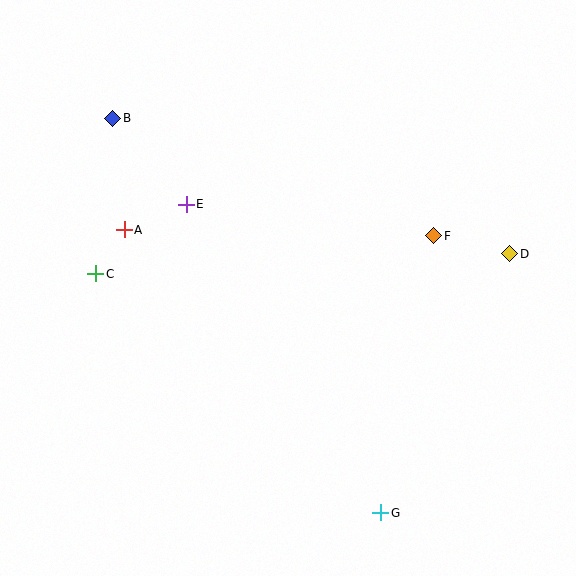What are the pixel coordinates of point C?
Point C is at (96, 274).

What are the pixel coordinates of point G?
Point G is at (381, 513).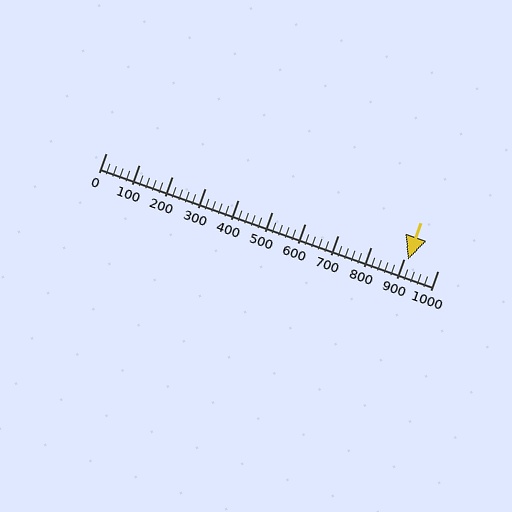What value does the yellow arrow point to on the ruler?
The yellow arrow points to approximately 910.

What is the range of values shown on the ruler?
The ruler shows values from 0 to 1000.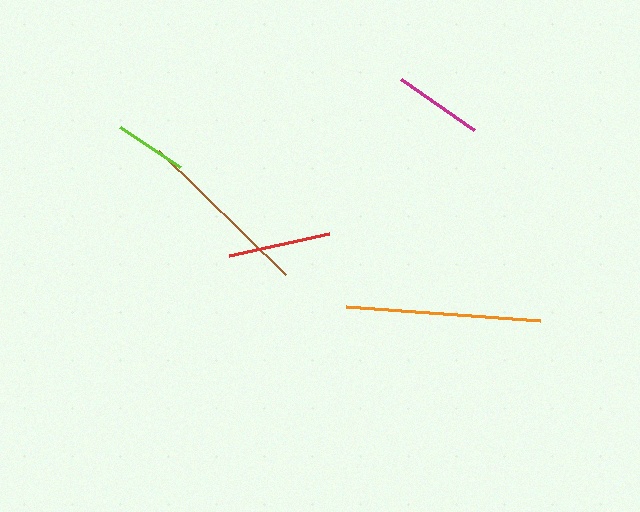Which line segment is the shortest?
The lime line is the shortest at approximately 72 pixels.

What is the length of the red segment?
The red segment is approximately 102 pixels long.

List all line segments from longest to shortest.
From longest to shortest: orange, brown, red, magenta, lime.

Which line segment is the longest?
The orange line is the longest at approximately 194 pixels.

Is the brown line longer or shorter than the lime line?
The brown line is longer than the lime line.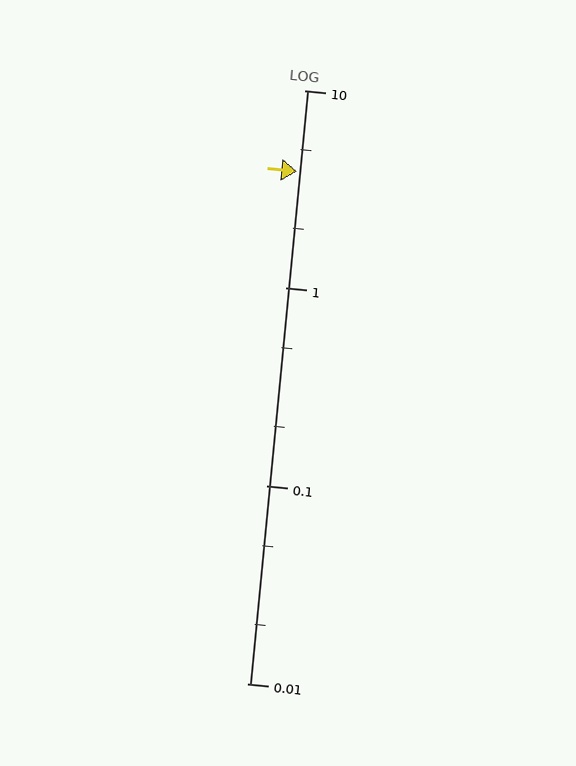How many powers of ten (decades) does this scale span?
The scale spans 3 decades, from 0.01 to 10.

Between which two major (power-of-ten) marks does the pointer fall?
The pointer is between 1 and 10.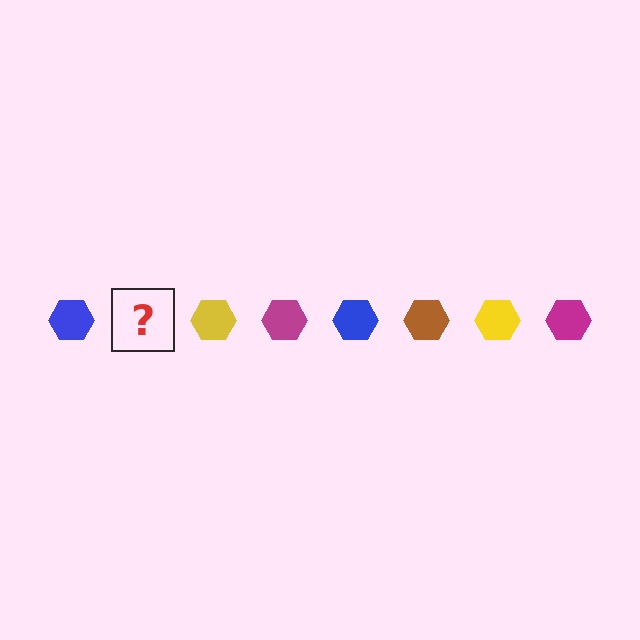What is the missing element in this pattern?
The missing element is a brown hexagon.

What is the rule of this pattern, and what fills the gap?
The rule is that the pattern cycles through blue, brown, yellow, magenta hexagons. The gap should be filled with a brown hexagon.